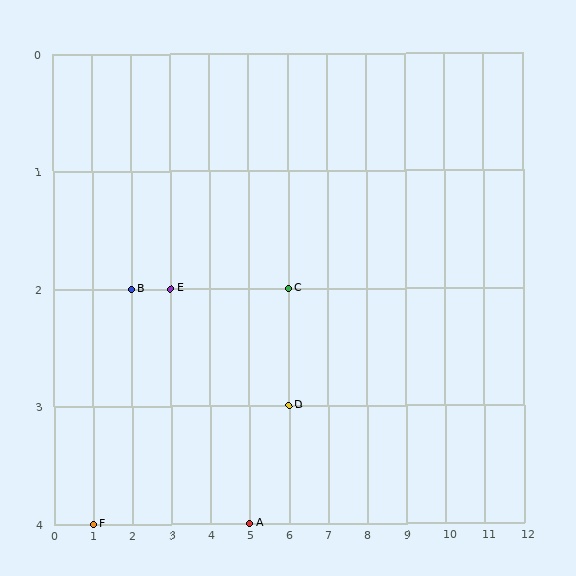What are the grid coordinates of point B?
Point B is at grid coordinates (2, 2).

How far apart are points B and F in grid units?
Points B and F are 1 column and 2 rows apart (about 2.2 grid units diagonally).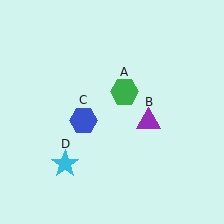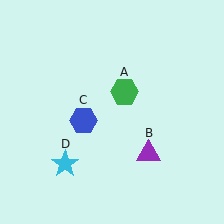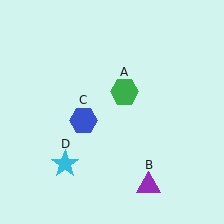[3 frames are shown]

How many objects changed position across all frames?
1 object changed position: purple triangle (object B).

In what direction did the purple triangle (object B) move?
The purple triangle (object B) moved down.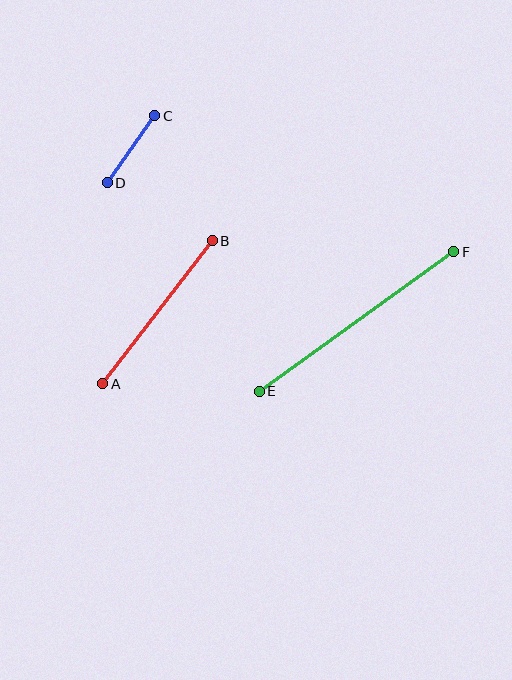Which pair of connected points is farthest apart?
Points E and F are farthest apart.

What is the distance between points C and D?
The distance is approximately 82 pixels.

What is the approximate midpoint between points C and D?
The midpoint is at approximately (131, 149) pixels.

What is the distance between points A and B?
The distance is approximately 180 pixels.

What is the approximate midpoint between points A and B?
The midpoint is at approximately (157, 312) pixels.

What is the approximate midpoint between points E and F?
The midpoint is at approximately (356, 321) pixels.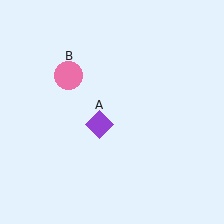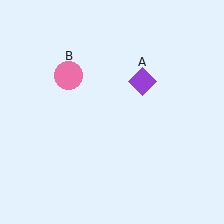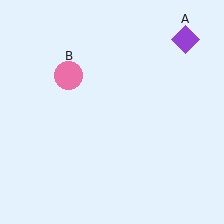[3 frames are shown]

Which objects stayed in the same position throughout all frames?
Pink circle (object B) remained stationary.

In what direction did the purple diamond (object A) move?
The purple diamond (object A) moved up and to the right.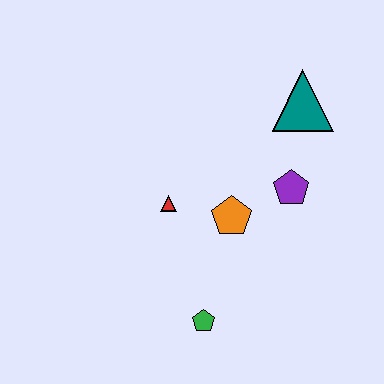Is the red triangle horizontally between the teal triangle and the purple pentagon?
No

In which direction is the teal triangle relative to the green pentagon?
The teal triangle is above the green pentagon.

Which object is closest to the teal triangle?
The purple pentagon is closest to the teal triangle.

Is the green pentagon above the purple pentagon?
No